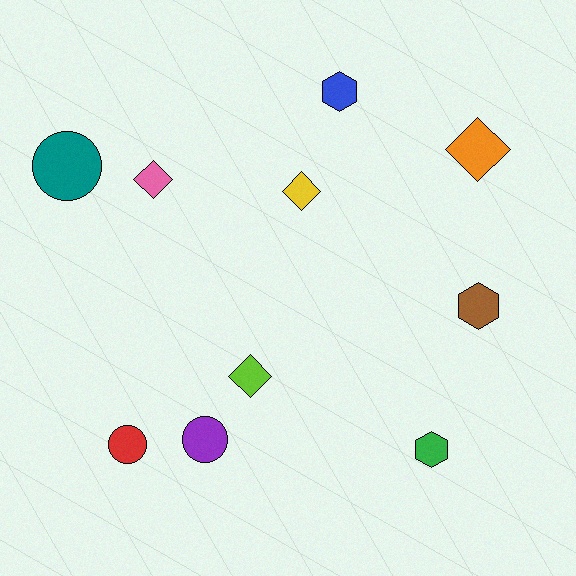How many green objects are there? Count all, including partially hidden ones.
There is 1 green object.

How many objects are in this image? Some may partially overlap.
There are 10 objects.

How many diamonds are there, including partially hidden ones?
There are 4 diamonds.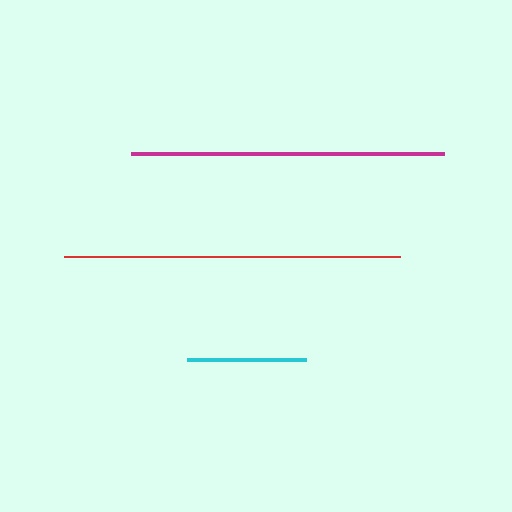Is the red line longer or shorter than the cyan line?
The red line is longer than the cyan line.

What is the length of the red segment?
The red segment is approximately 336 pixels long.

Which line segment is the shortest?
The cyan line is the shortest at approximately 119 pixels.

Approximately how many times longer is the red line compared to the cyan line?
The red line is approximately 2.8 times the length of the cyan line.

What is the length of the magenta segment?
The magenta segment is approximately 313 pixels long.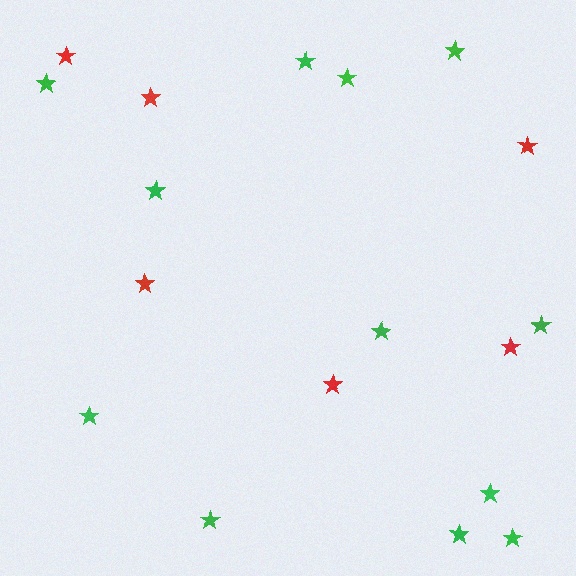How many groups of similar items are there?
There are 2 groups: one group of red stars (6) and one group of green stars (12).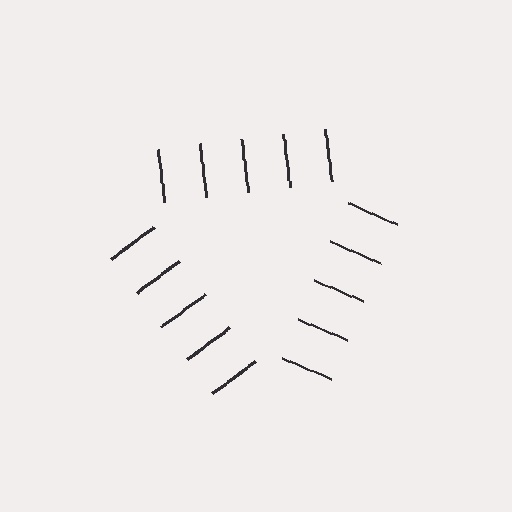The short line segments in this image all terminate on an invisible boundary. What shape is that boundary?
An illusory triangle — the line segments terminate on its edges but no continuous stroke is drawn.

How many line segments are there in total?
15 — 5 along each of the 3 edges.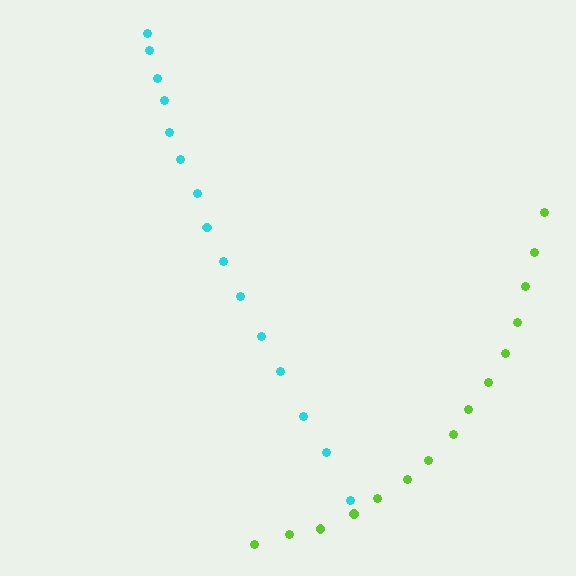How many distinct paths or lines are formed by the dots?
There are 2 distinct paths.